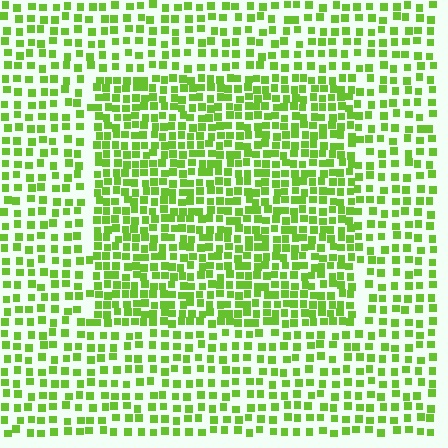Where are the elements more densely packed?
The elements are more densely packed inside the rectangle boundary.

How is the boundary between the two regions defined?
The boundary is defined by a change in element density (approximately 1.7x ratio). All elements are the same color, size, and shape.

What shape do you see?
I see a rectangle.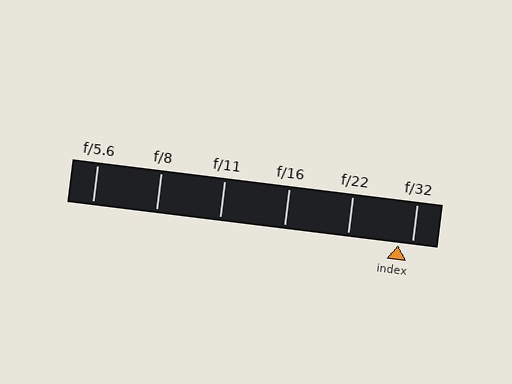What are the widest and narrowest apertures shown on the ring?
The widest aperture shown is f/5.6 and the narrowest is f/32.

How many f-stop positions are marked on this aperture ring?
There are 6 f-stop positions marked.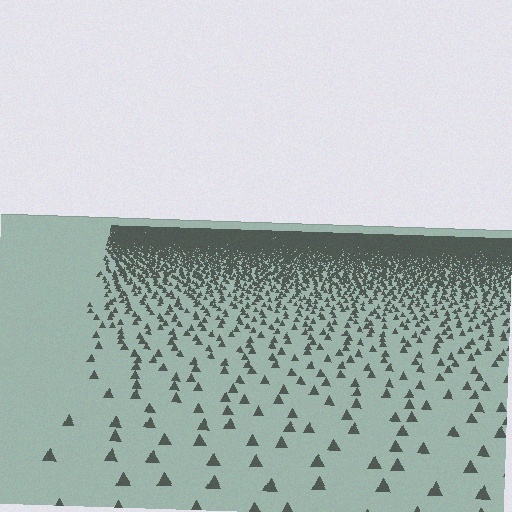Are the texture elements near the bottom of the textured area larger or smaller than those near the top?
Larger. Near the bottom, elements are closer to the viewer and appear at a bigger on-screen size.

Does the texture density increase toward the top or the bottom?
Density increases toward the top.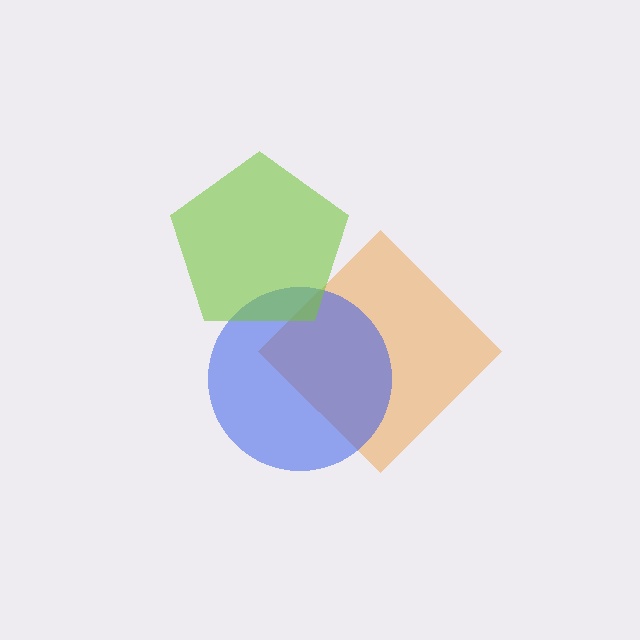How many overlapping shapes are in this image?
There are 3 overlapping shapes in the image.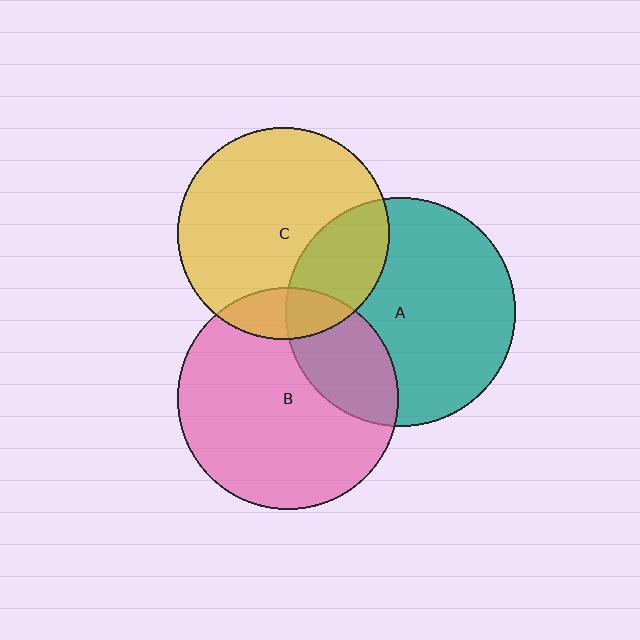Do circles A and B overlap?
Yes.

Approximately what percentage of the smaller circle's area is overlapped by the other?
Approximately 25%.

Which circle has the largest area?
Circle A (teal).